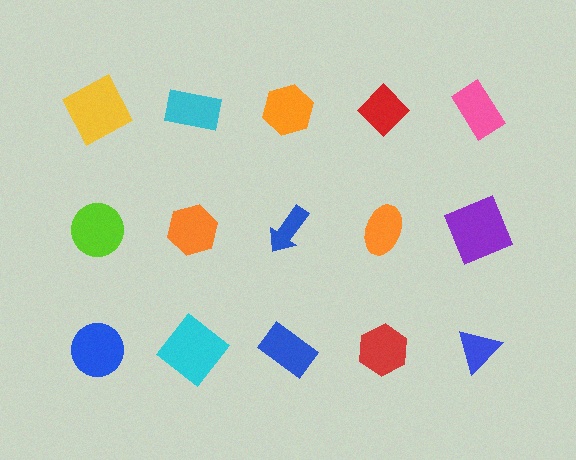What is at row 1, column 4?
A red diamond.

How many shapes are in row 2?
5 shapes.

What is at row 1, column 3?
An orange hexagon.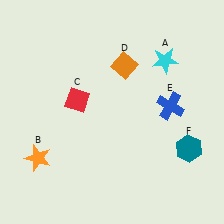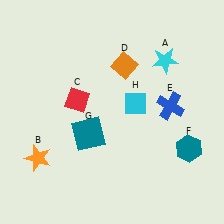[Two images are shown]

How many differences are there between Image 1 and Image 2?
There are 2 differences between the two images.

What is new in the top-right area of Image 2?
A cyan diamond (H) was added in the top-right area of Image 2.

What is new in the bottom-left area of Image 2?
A teal square (G) was added in the bottom-left area of Image 2.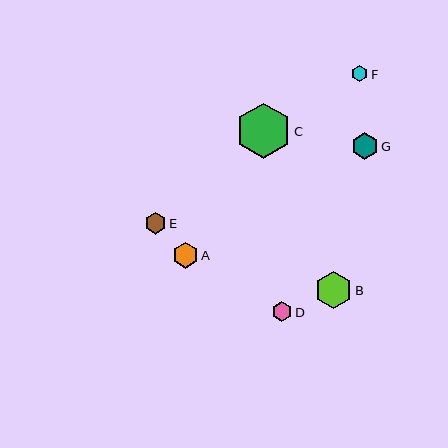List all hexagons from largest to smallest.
From largest to smallest: C, B, G, A, E, D, F.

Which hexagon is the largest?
Hexagon C is the largest with a size of approximately 55 pixels.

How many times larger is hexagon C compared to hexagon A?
Hexagon C is approximately 2.2 times the size of hexagon A.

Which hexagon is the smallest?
Hexagon F is the smallest with a size of approximately 17 pixels.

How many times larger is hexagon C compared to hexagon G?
Hexagon C is approximately 2.0 times the size of hexagon G.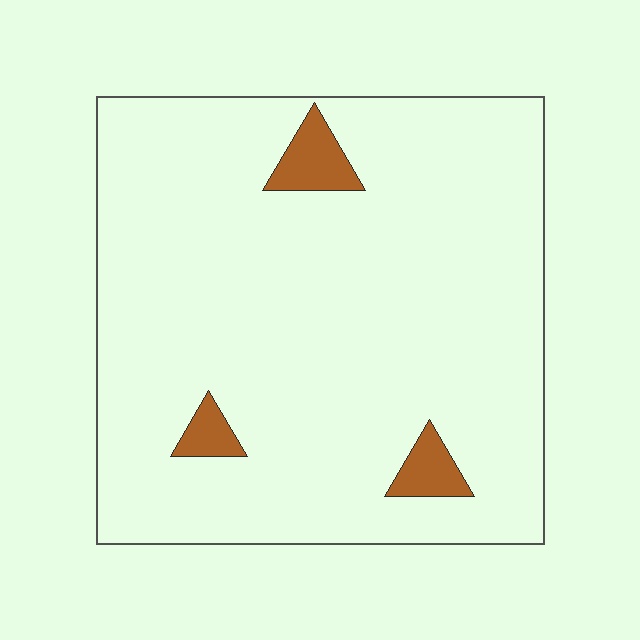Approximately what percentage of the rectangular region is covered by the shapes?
Approximately 5%.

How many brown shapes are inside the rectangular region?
3.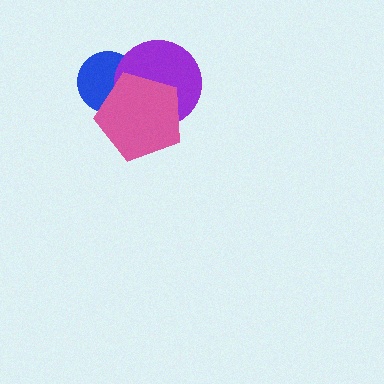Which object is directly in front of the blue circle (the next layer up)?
The purple circle is directly in front of the blue circle.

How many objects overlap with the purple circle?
2 objects overlap with the purple circle.